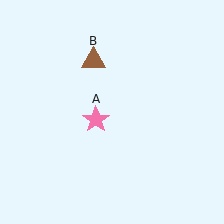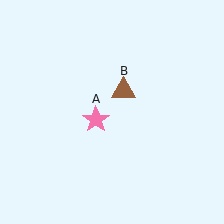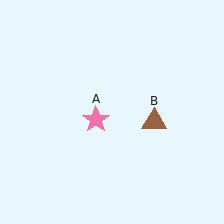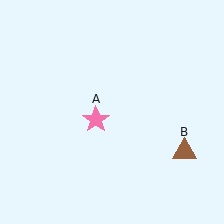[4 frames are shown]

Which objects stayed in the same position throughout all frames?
Pink star (object A) remained stationary.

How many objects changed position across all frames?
1 object changed position: brown triangle (object B).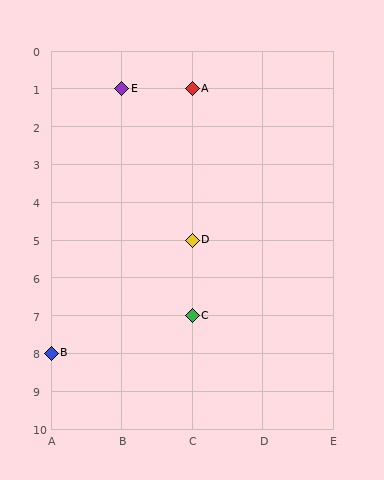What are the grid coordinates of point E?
Point E is at grid coordinates (B, 1).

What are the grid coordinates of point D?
Point D is at grid coordinates (C, 5).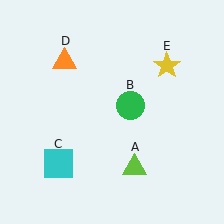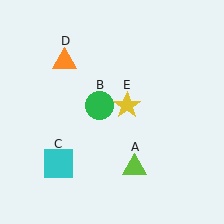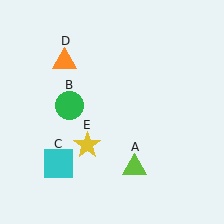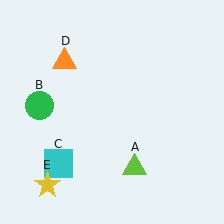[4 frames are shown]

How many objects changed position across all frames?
2 objects changed position: green circle (object B), yellow star (object E).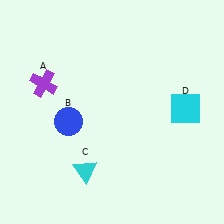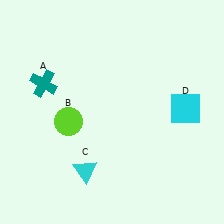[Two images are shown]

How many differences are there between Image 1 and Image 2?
There are 2 differences between the two images.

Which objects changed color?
A changed from purple to teal. B changed from blue to lime.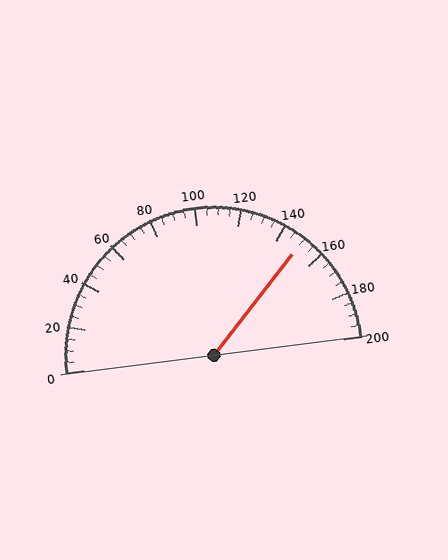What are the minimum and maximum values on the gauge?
The gauge ranges from 0 to 200.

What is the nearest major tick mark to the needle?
The nearest major tick mark is 160.